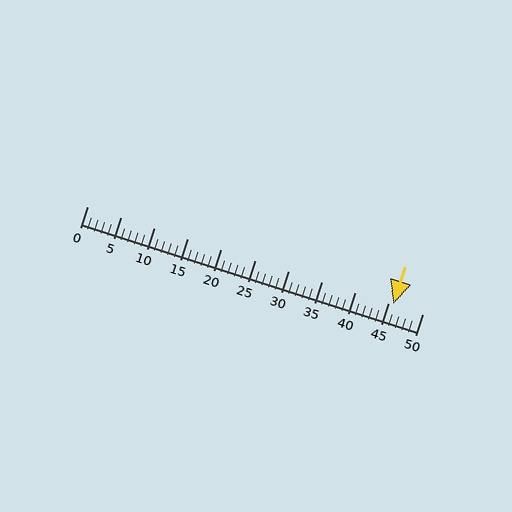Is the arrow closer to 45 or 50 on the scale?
The arrow is closer to 45.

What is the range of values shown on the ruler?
The ruler shows values from 0 to 50.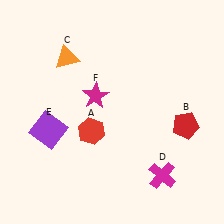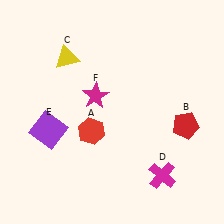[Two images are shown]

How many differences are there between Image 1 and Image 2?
There is 1 difference between the two images.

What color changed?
The triangle (C) changed from orange in Image 1 to yellow in Image 2.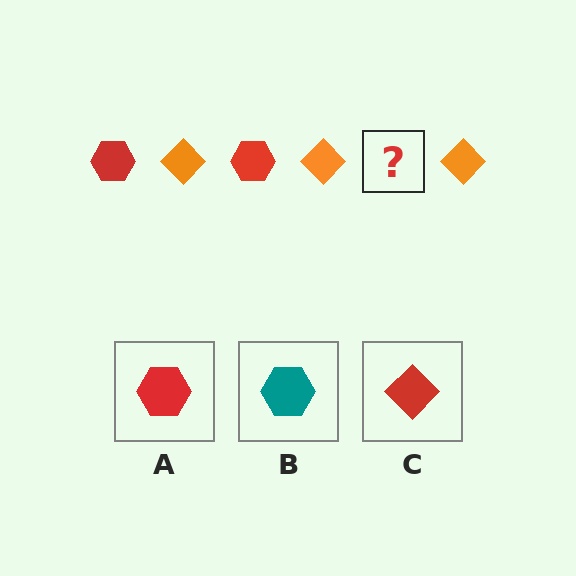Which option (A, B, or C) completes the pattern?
A.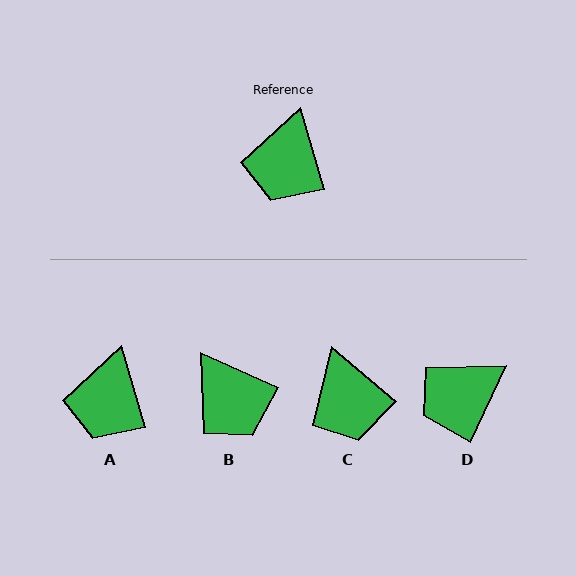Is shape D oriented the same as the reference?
No, it is off by about 41 degrees.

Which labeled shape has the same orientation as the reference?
A.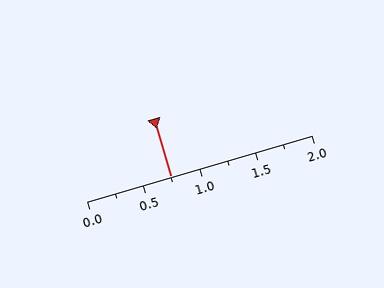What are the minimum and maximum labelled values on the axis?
The axis runs from 0.0 to 2.0.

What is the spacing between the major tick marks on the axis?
The major ticks are spaced 0.5 apart.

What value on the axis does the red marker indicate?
The marker indicates approximately 0.75.